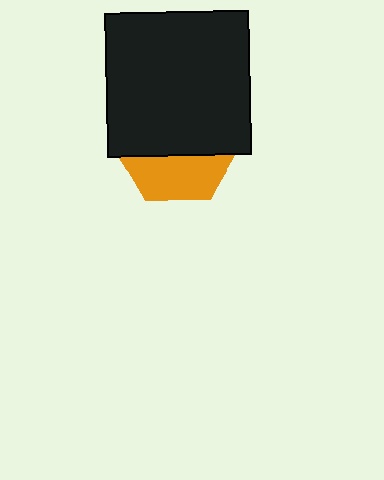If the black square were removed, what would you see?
You would see the complete orange hexagon.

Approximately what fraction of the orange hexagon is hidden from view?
Roughly 63% of the orange hexagon is hidden behind the black square.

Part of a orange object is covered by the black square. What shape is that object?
It is a hexagon.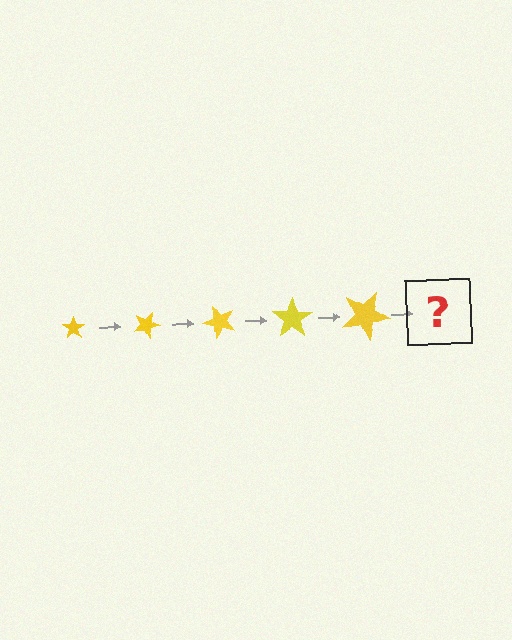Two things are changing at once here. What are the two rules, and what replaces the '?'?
The two rules are that the star grows larger each step and it rotates 25 degrees each step. The '?' should be a star, larger than the previous one and rotated 125 degrees from the start.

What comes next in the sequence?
The next element should be a star, larger than the previous one and rotated 125 degrees from the start.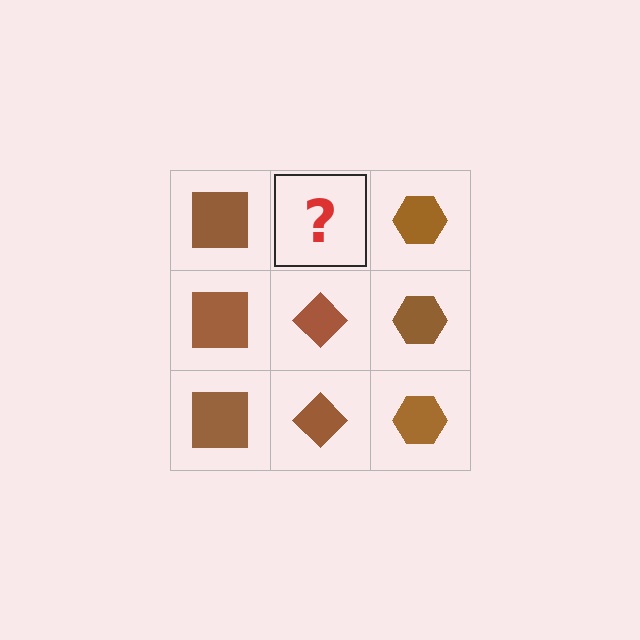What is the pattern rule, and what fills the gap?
The rule is that each column has a consistent shape. The gap should be filled with a brown diamond.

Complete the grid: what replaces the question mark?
The question mark should be replaced with a brown diamond.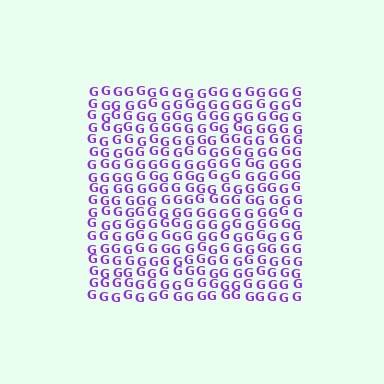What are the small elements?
The small elements are letter G's.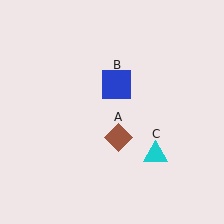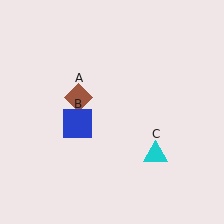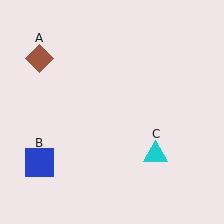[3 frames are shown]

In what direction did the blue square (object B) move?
The blue square (object B) moved down and to the left.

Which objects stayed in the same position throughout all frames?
Cyan triangle (object C) remained stationary.